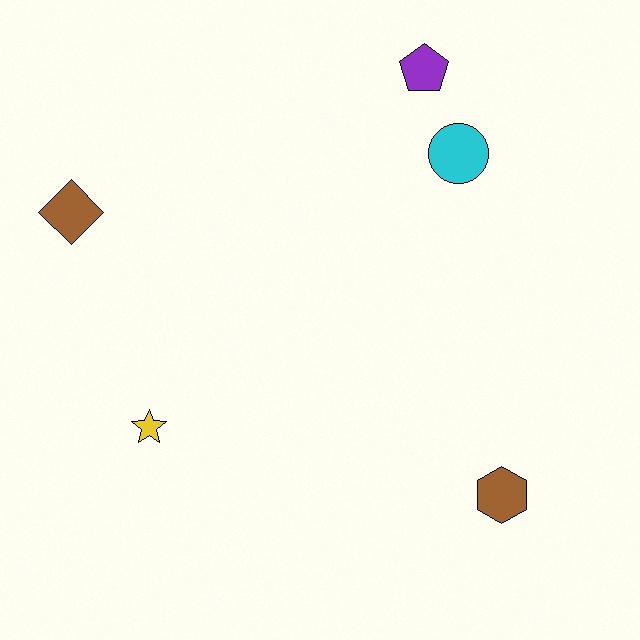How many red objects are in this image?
There are no red objects.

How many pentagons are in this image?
There is 1 pentagon.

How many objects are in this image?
There are 5 objects.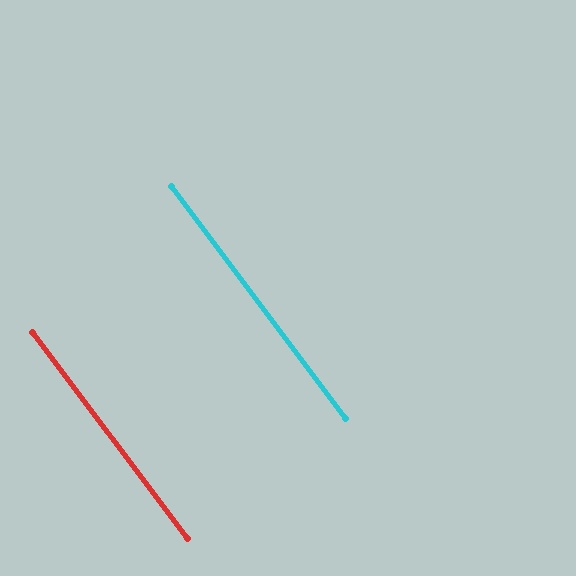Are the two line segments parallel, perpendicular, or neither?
Parallel — their directions differ by only 0.4°.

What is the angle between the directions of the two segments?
Approximately 0 degrees.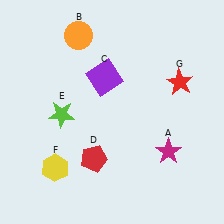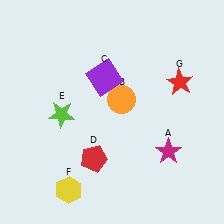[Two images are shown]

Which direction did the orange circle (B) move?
The orange circle (B) moved down.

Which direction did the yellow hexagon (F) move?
The yellow hexagon (F) moved down.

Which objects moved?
The objects that moved are: the orange circle (B), the yellow hexagon (F).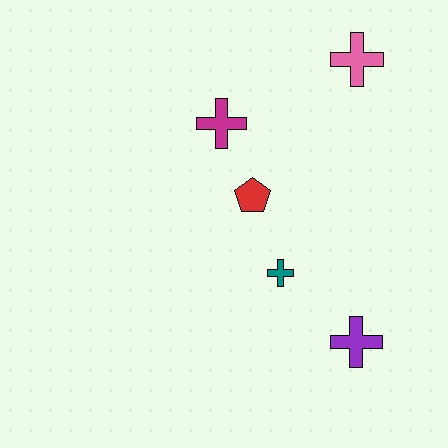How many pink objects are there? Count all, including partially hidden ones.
There is 1 pink object.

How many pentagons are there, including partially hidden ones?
There is 1 pentagon.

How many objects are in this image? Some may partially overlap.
There are 5 objects.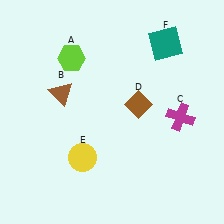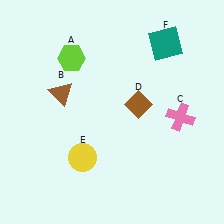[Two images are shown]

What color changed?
The cross (C) changed from magenta in Image 1 to pink in Image 2.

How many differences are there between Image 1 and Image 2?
There is 1 difference between the two images.